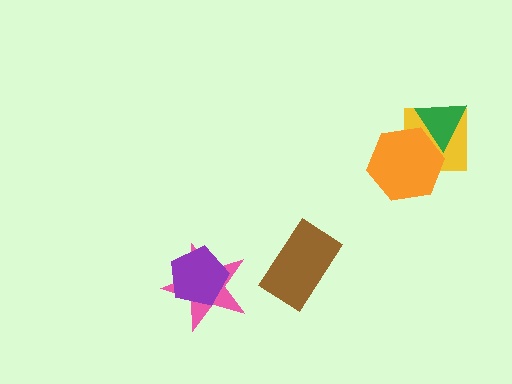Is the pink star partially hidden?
Yes, it is partially covered by another shape.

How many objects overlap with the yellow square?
2 objects overlap with the yellow square.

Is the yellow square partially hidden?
Yes, it is partially covered by another shape.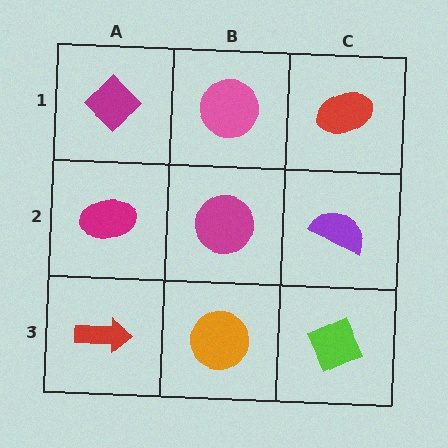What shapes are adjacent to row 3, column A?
A magenta ellipse (row 2, column A), an orange circle (row 3, column B).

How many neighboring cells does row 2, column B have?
4.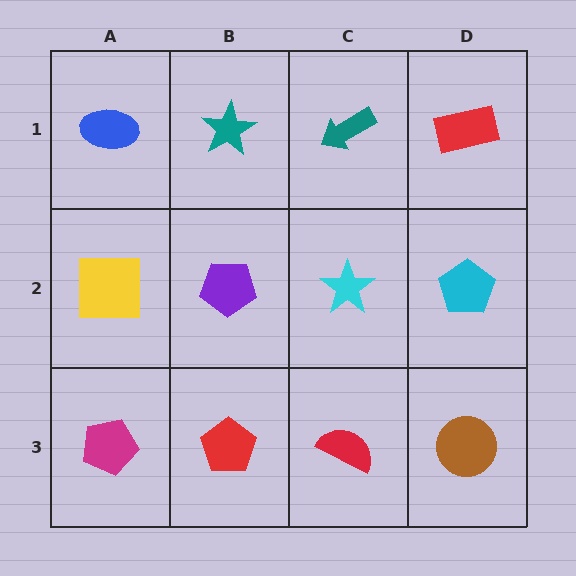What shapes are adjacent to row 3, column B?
A purple pentagon (row 2, column B), a magenta pentagon (row 3, column A), a red semicircle (row 3, column C).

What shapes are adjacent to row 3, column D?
A cyan pentagon (row 2, column D), a red semicircle (row 3, column C).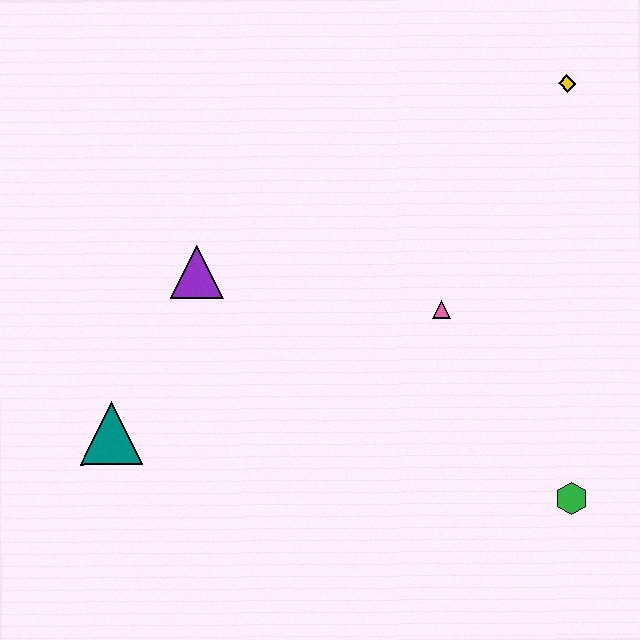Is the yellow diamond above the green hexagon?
Yes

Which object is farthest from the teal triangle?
The yellow diamond is farthest from the teal triangle.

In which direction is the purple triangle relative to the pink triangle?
The purple triangle is to the left of the pink triangle.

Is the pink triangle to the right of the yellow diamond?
No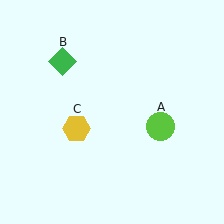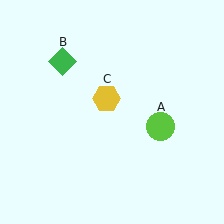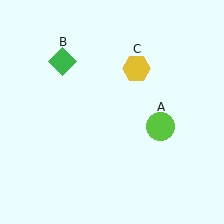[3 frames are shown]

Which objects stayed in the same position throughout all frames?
Lime circle (object A) and green diamond (object B) remained stationary.